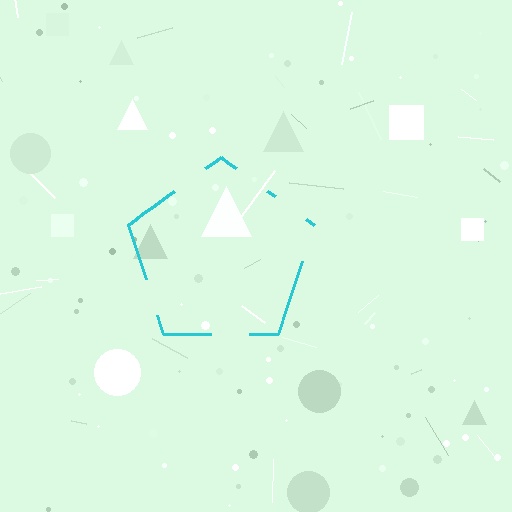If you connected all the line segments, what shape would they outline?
They would outline a pentagon.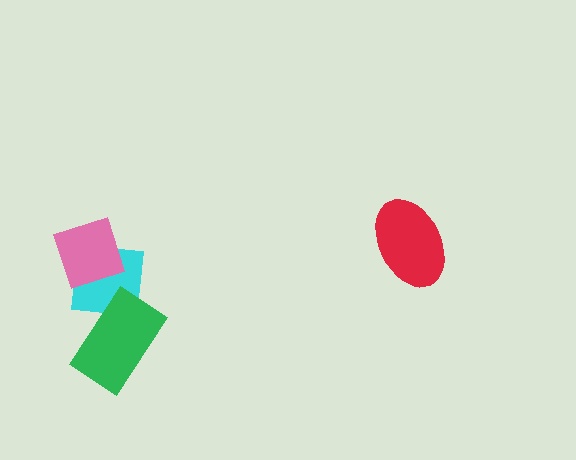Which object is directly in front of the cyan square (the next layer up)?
The green rectangle is directly in front of the cyan square.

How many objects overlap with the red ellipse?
0 objects overlap with the red ellipse.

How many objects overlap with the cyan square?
2 objects overlap with the cyan square.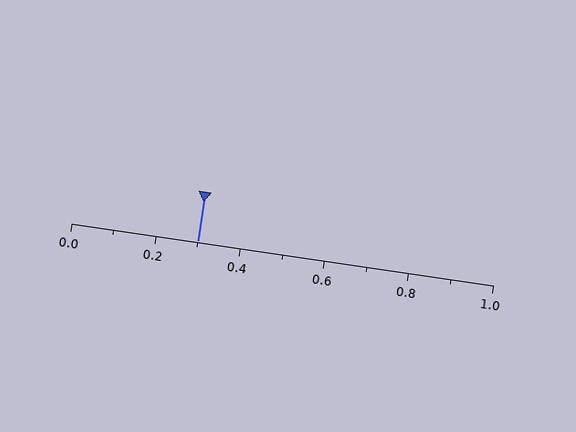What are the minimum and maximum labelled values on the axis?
The axis runs from 0.0 to 1.0.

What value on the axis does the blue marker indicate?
The marker indicates approximately 0.3.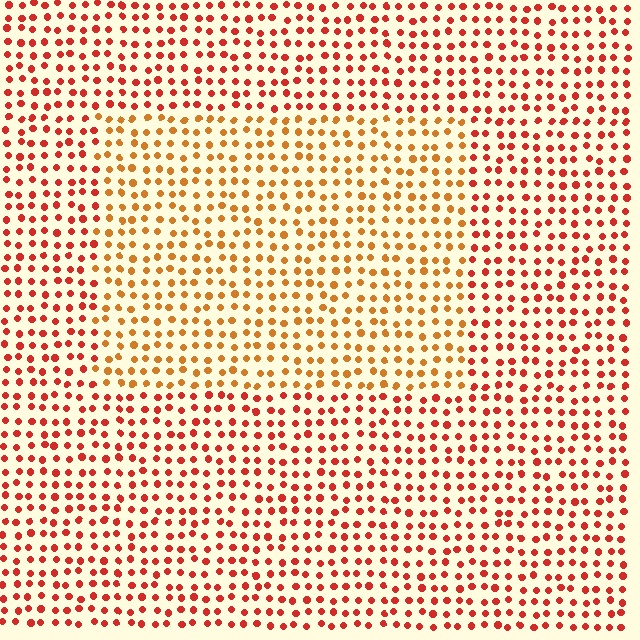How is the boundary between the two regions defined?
The boundary is defined purely by a slight shift in hue (about 28 degrees). Spacing, size, and orientation are identical on both sides.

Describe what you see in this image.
The image is filled with small red elements in a uniform arrangement. A rectangle-shaped region is visible where the elements are tinted to a slightly different hue, forming a subtle color boundary.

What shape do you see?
I see a rectangle.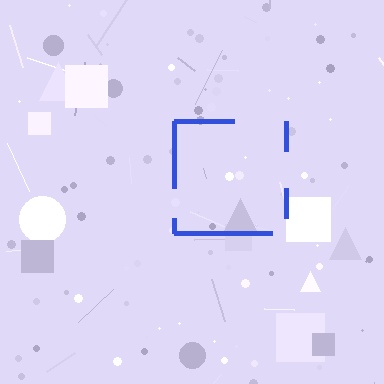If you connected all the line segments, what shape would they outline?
They would outline a square.